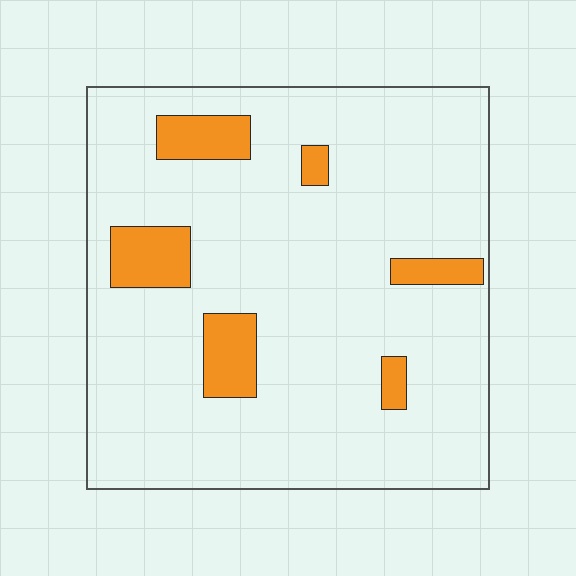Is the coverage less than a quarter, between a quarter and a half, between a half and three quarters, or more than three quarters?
Less than a quarter.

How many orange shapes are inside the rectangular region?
6.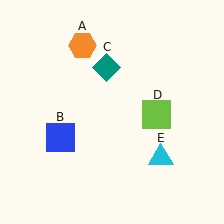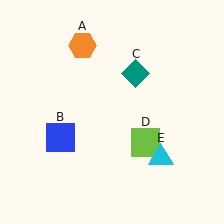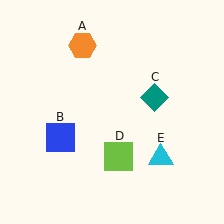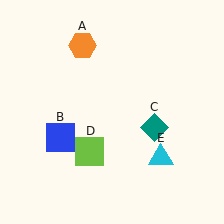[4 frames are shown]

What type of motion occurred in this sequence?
The teal diamond (object C), lime square (object D) rotated clockwise around the center of the scene.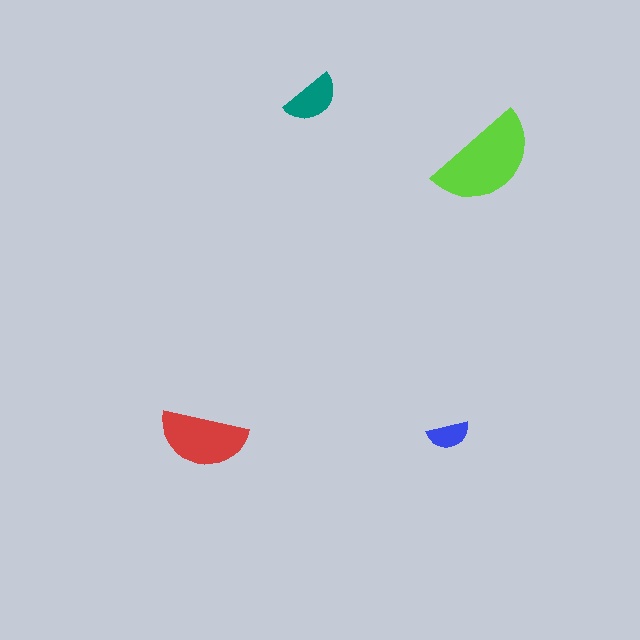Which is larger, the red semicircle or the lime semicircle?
The lime one.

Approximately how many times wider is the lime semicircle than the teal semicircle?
About 2 times wider.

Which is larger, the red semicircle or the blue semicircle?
The red one.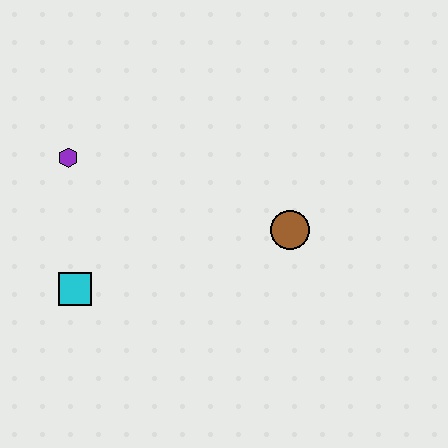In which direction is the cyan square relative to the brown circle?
The cyan square is to the left of the brown circle.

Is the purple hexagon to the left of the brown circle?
Yes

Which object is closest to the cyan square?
The purple hexagon is closest to the cyan square.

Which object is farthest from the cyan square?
The brown circle is farthest from the cyan square.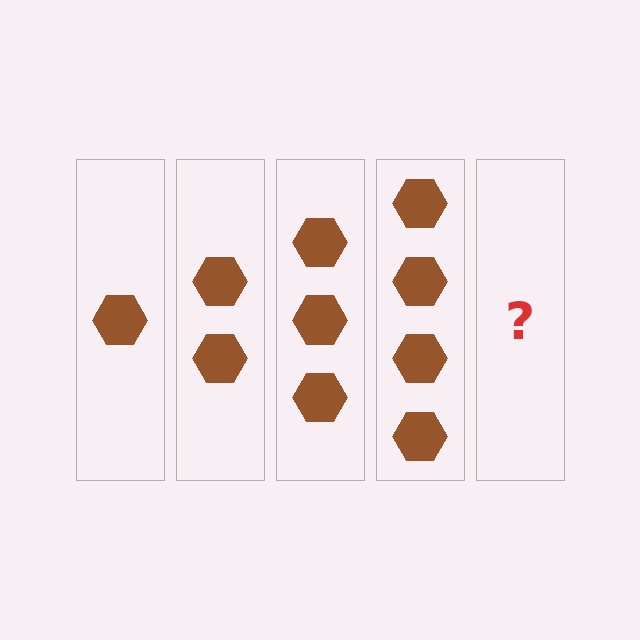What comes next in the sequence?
The next element should be 5 hexagons.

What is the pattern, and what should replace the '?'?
The pattern is that each step adds one more hexagon. The '?' should be 5 hexagons.